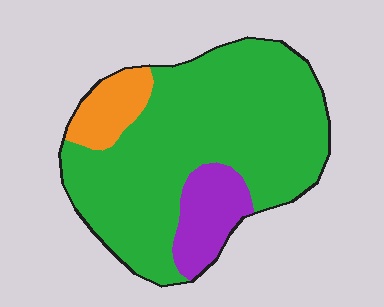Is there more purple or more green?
Green.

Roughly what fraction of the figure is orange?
Orange takes up less than a sixth of the figure.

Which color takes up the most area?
Green, at roughly 75%.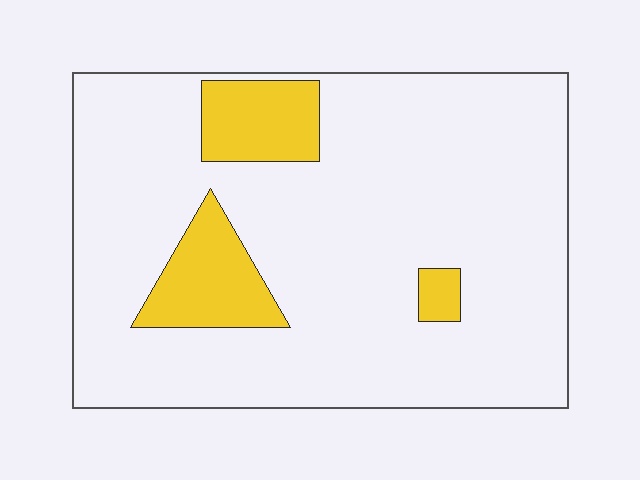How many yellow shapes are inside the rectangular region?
3.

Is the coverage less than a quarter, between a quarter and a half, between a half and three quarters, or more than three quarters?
Less than a quarter.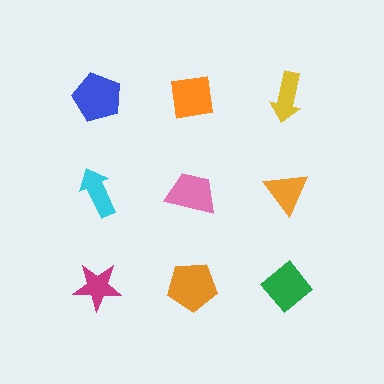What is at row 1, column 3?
A yellow arrow.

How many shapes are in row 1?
3 shapes.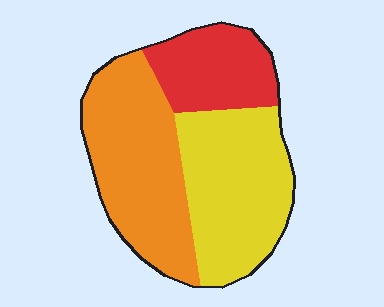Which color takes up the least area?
Red, at roughly 20%.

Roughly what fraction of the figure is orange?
Orange takes up about two fifths (2/5) of the figure.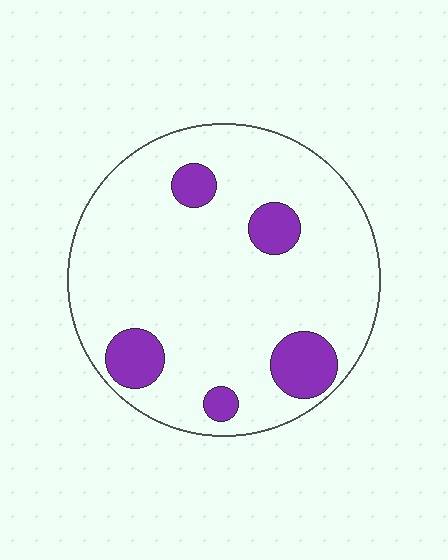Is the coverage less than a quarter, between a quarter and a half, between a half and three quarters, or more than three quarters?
Less than a quarter.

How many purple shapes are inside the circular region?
5.